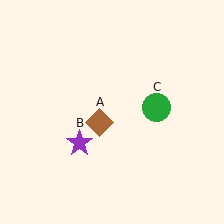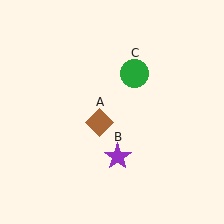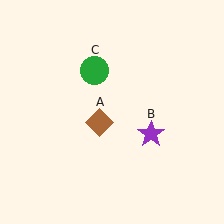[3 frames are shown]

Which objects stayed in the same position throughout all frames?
Brown diamond (object A) remained stationary.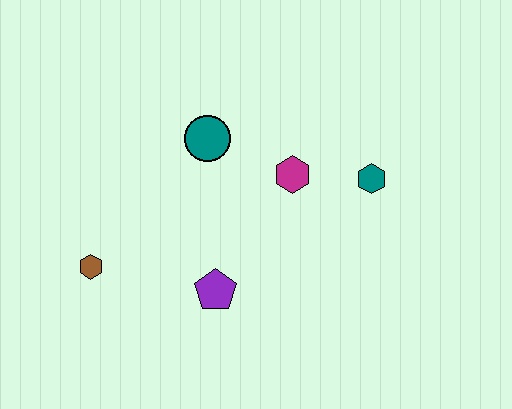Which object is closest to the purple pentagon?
The brown hexagon is closest to the purple pentagon.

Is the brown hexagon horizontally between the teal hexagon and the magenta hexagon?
No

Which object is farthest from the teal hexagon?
The brown hexagon is farthest from the teal hexagon.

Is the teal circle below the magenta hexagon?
No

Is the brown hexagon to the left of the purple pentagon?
Yes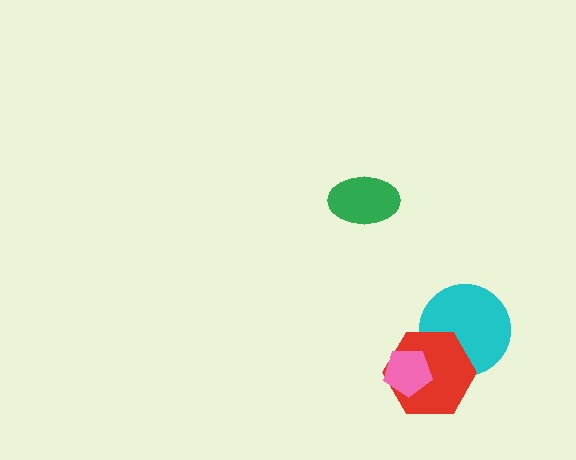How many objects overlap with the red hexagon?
2 objects overlap with the red hexagon.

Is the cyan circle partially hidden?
Yes, it is partially covered by another shape.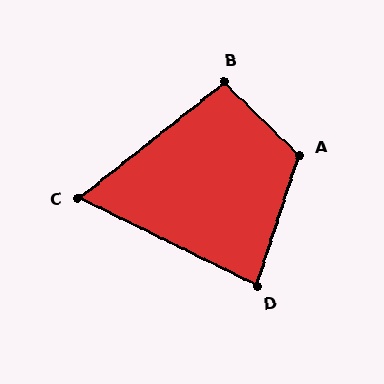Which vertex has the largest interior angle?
A, at approximately 115 degrees.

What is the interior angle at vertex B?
Approximately 98 degrees (obtuse).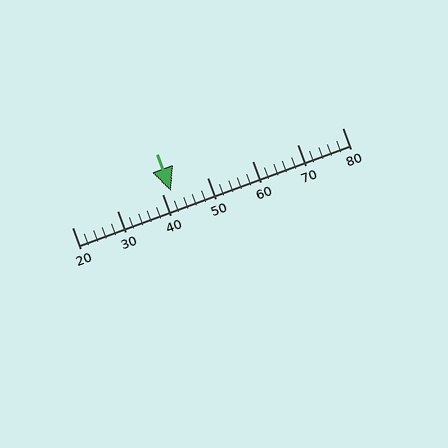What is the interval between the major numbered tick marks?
The major tick marks are spaced 10 units apart.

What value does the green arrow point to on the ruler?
The green arrow points to approximately 42.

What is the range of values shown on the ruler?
The ruler shows values from 20 to 80.